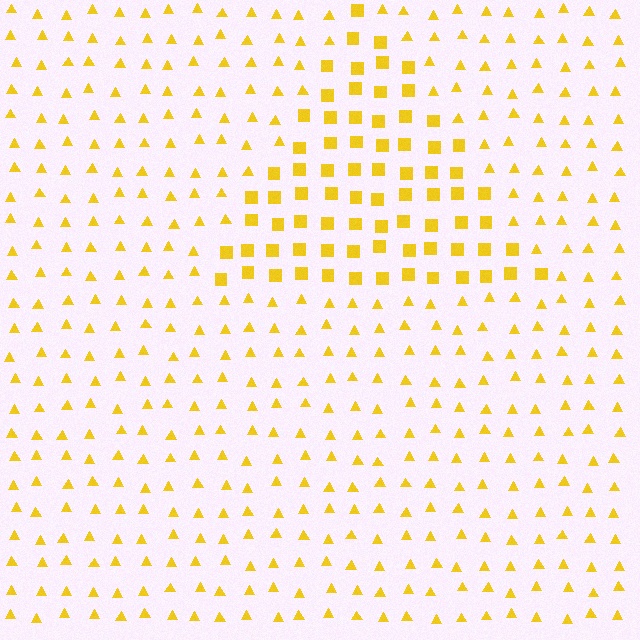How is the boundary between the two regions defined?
The boundary is defined by a change in element shape: squares inside vs. triangles outside. All elements share the same color and spacing.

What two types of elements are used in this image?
The image uses squares inside the triangle region and triangles outside it.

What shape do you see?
I see a triangle.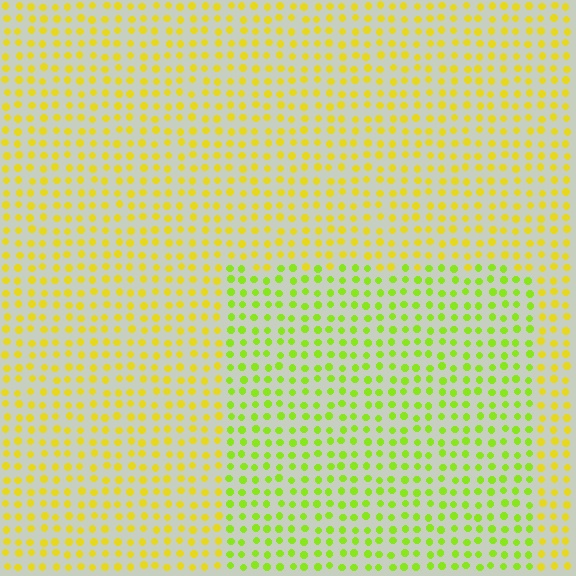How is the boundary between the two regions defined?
The boundary is defined purely by a slight shift in hue (about 33 degrees). Spacing, size, and orientation are identical on both sides.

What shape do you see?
I see a rectangle.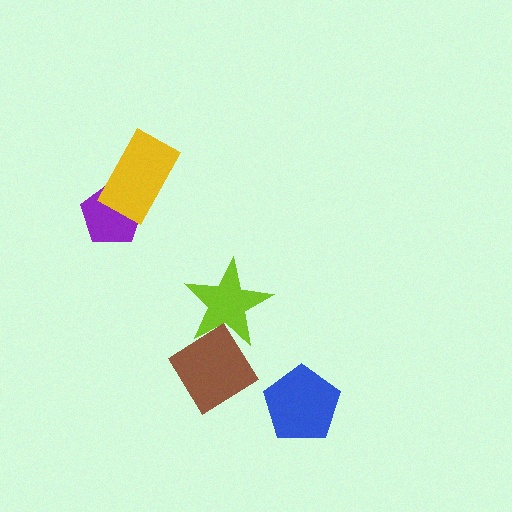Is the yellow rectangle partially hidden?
No, no other shape covers it.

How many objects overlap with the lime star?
1 object overlaps with the lime star.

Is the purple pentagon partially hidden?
Yes, it is partially covered by another shape.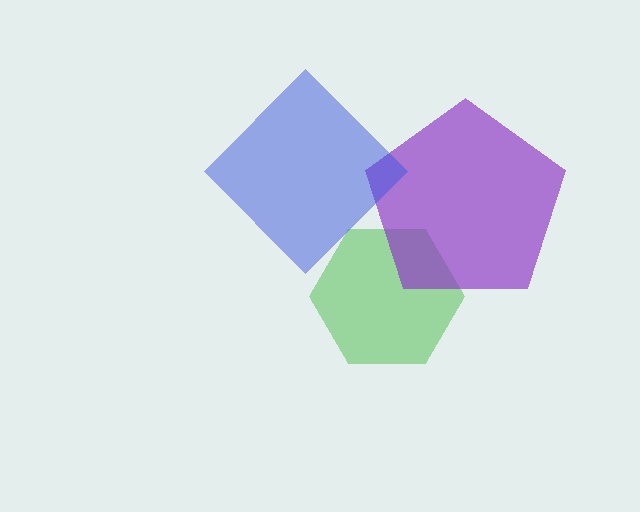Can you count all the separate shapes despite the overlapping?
Yes, there are 3 separate shapes.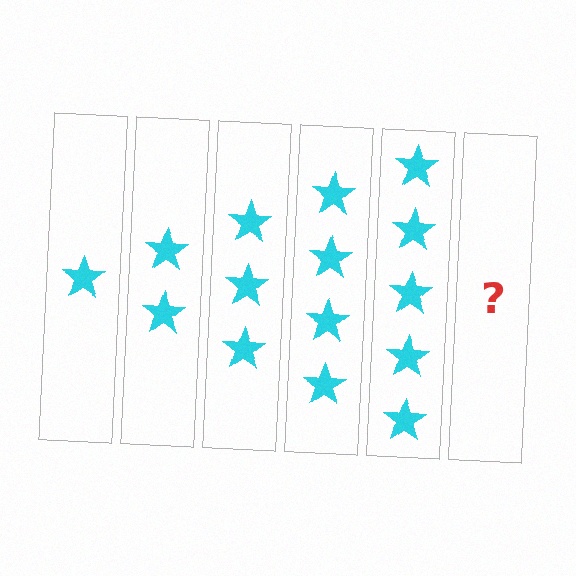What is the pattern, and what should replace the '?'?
The pattern is that each step adds one more star. The '?' should be 6 stars.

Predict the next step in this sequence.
The next step is 6 stars.